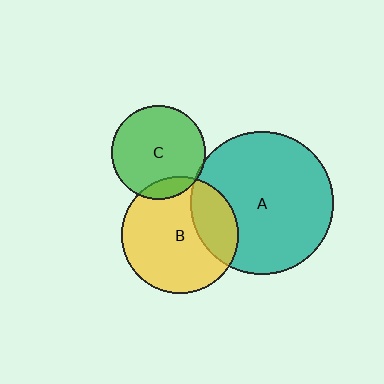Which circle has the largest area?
Circle A (teal).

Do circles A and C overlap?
Yes.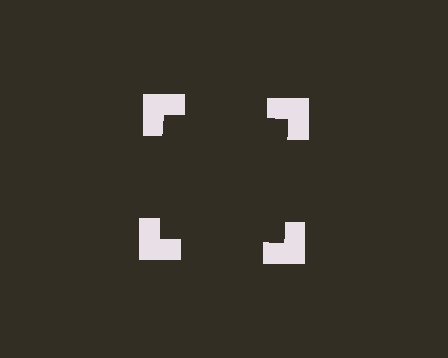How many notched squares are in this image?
There are 4 — one at each vertex of the illusory square.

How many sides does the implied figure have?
4 sides.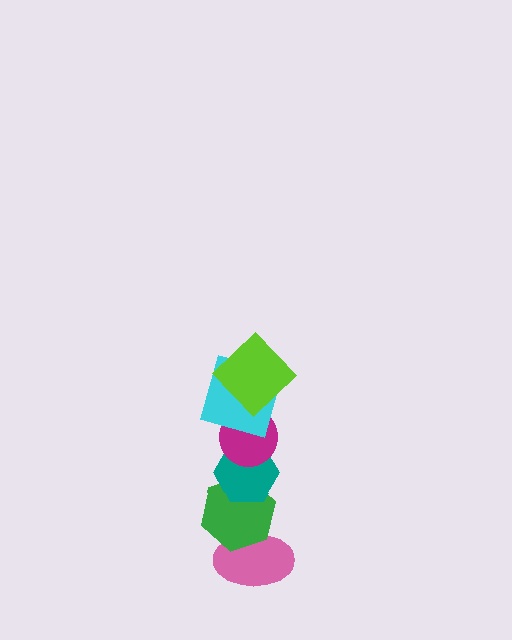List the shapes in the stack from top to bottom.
From top to bottom: the lime diamond, the cyan square, the magenta circle, the teal hexagon, the green hexagon, the pink ellipse.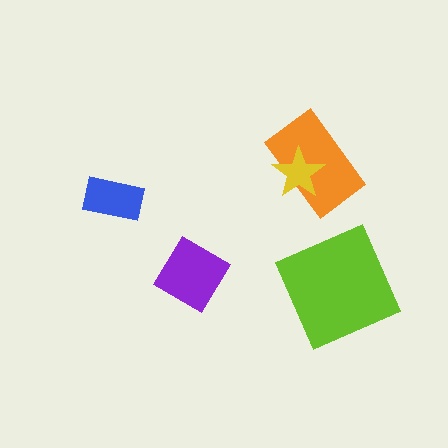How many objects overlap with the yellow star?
1 object overlaps with the yellow star.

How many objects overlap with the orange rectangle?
1 object overlaps with the orange rectangle.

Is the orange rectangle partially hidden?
Yes, it is partially covered by another shape.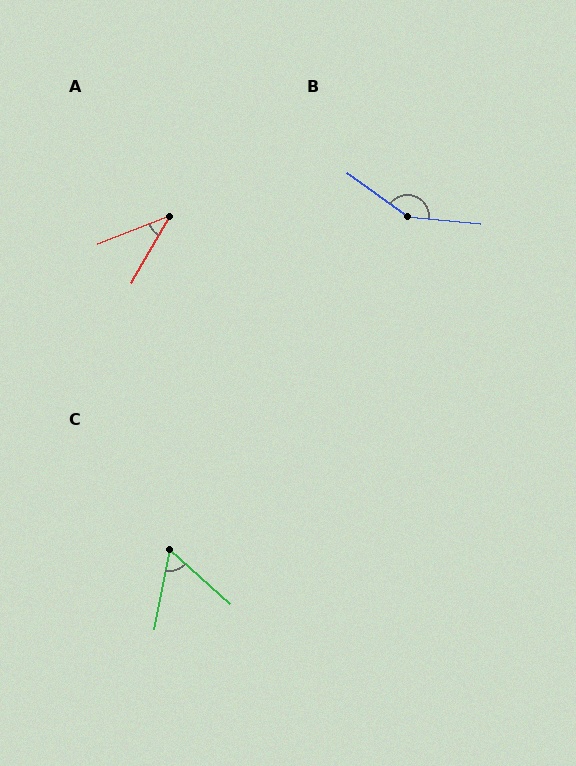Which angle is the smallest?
A, at approximately 39 degrees.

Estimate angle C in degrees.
Approximately 59 degrees.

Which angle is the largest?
B, at approximately 149 degrees.